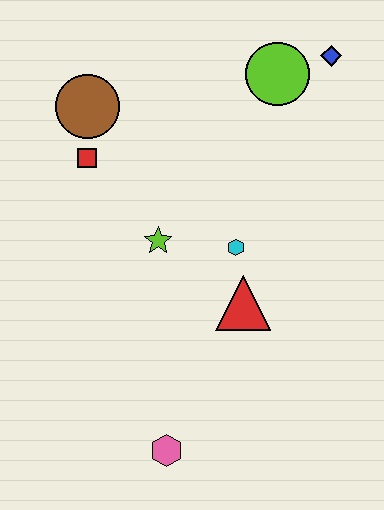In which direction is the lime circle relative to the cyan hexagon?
The lime circle is above the cyan hexagon.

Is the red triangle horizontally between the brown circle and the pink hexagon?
No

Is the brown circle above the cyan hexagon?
Yes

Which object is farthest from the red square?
The pink hexagon is farthest from the red square.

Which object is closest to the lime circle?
The blue diamond is closest to the lime circle.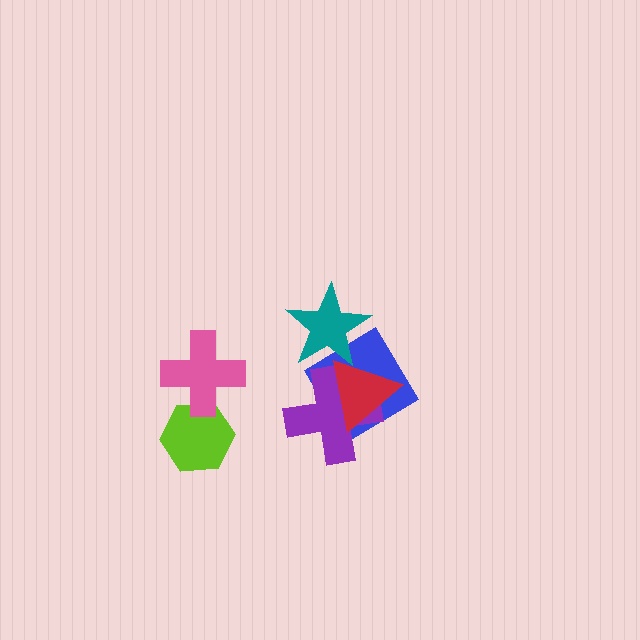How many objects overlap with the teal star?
2 objects overlap with the teal star.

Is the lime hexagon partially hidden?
Yes, it is partially covered by another shape.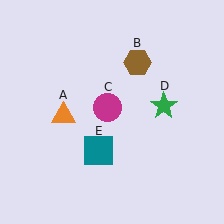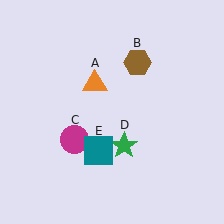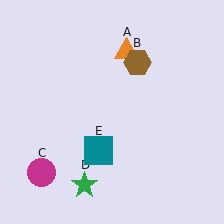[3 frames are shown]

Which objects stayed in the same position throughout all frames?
Brown hexagon (object B) and teal square (object E) remained stationary.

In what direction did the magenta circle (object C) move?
The magenta circle (object C) moved down and to the left.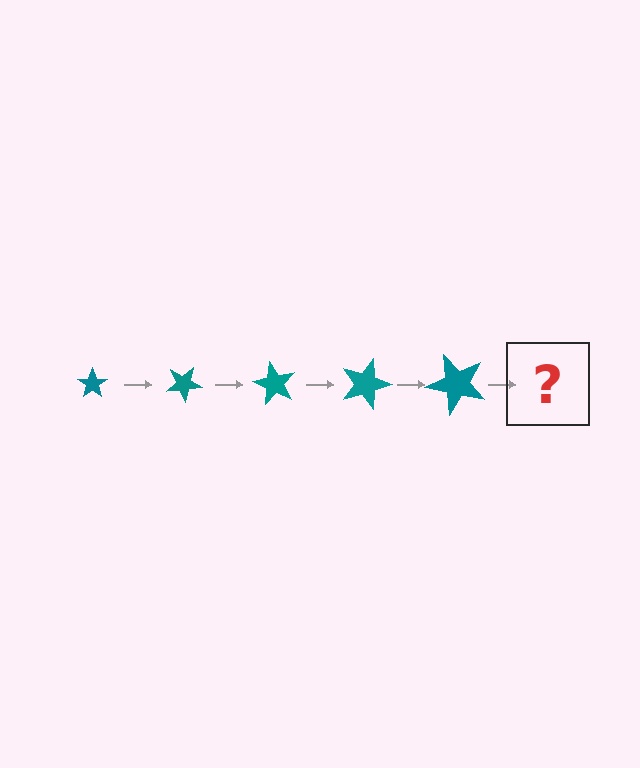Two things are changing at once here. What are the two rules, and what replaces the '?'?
The two rules are that the star grows larger each step and it rotates 30 degrees each step. The '?' should be a star, larger than the previous one and rotated 150 degrees from the start.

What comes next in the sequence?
The next element should be a star, larger than the previous one and rotated 150 degrees from the start.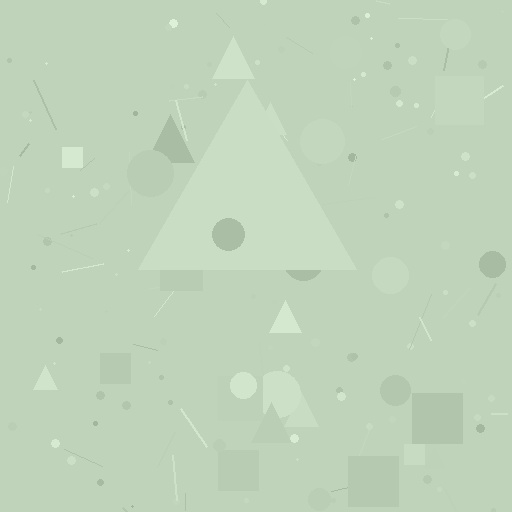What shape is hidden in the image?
A triangle is hidden in the image.